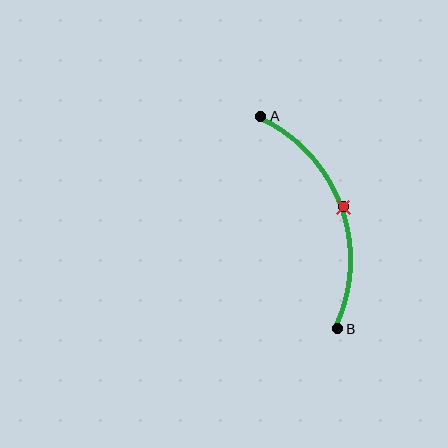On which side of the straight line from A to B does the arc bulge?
The arc bulges to the right of the straight line connecting A and B.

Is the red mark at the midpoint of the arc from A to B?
Yes. The red mark lies on the arc at equal arc-length from both A and B — it is the arc midpoint.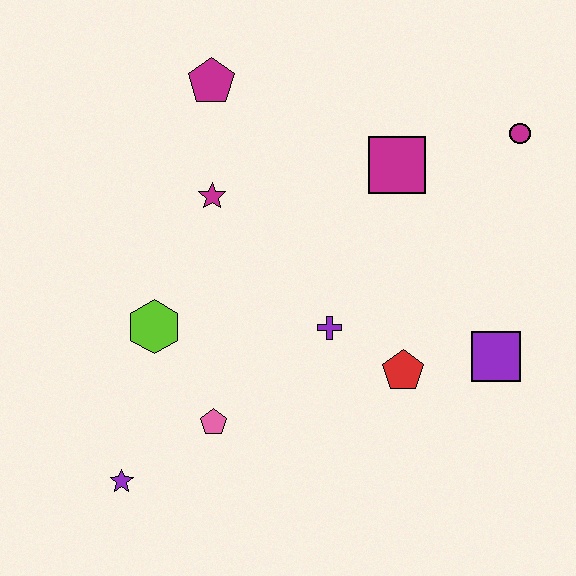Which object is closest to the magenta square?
The magenta circle is closest to the magenta square.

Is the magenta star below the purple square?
No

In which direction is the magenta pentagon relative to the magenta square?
The magenta pentagon is to the left of the magenta square.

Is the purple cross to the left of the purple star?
No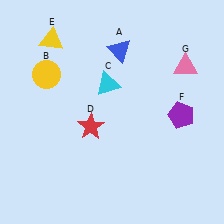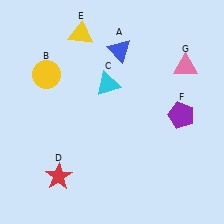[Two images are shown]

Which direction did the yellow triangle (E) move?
The yellow triangle (E) moved right.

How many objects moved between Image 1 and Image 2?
2 objects moved between the two images.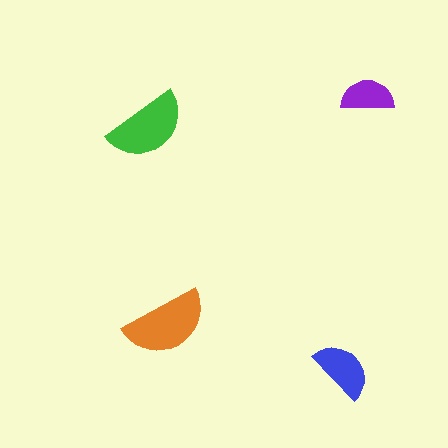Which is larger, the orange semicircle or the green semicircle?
The orange one.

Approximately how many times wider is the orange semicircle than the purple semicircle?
About 1.5 times wider.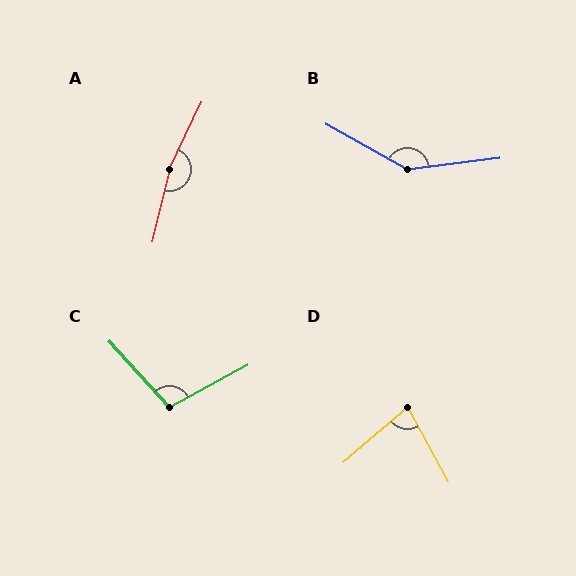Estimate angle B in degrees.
Approximately 144 degrees.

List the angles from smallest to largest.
D (78°), C (104°), B (144°), A (168°).